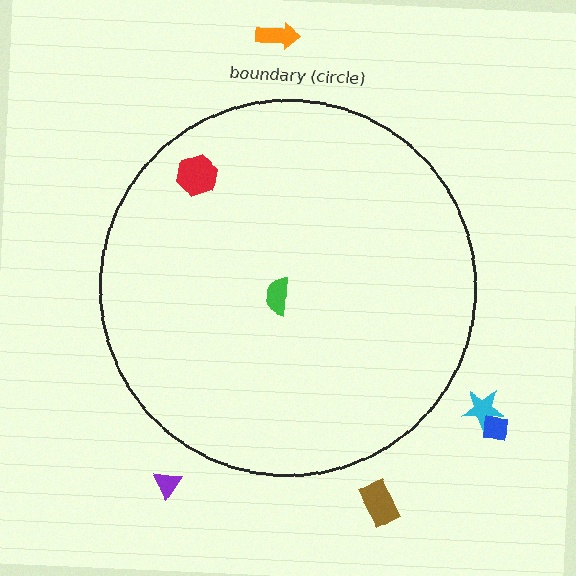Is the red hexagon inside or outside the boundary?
Inside.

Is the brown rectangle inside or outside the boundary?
Outside.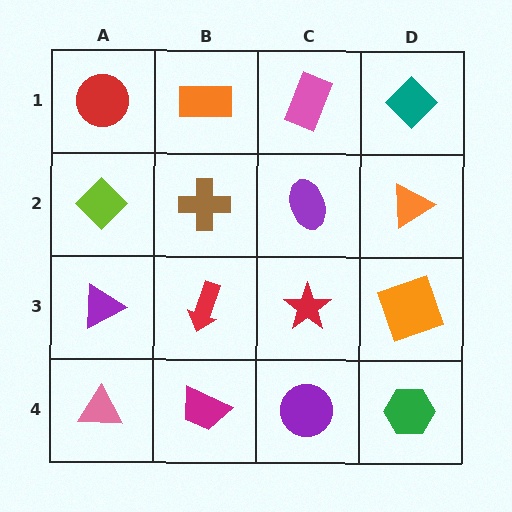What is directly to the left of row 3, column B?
A purple triangle.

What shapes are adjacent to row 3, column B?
A brown cross (row 2, column B), a magenta trapezoid (row 4, column B), a purple triangle (row 3, column A), a red star (row 3, column C).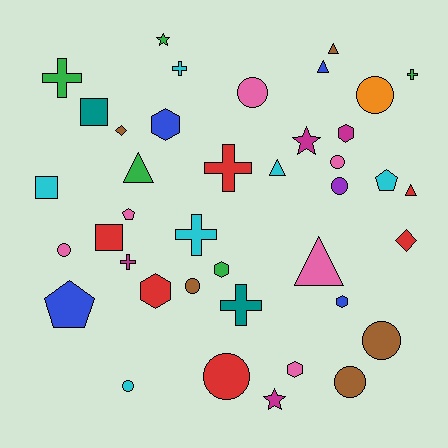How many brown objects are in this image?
There are 5 brown objects.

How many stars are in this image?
There are 3 stars.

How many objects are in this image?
There are 40 objects.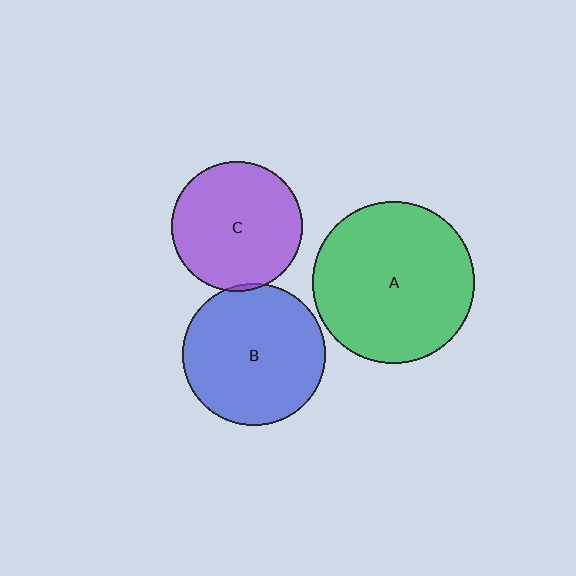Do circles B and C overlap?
Yes.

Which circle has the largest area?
Circle A (green).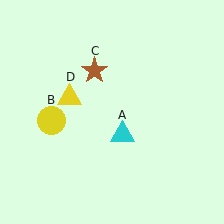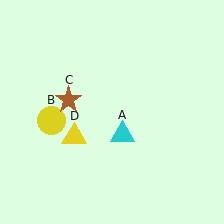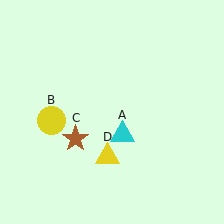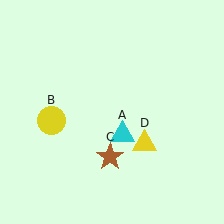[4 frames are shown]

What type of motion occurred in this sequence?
The brown star (object C), yellow triangle (object D) rotated counterclockwise around the center of the scene.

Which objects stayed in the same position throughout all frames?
Cyan triangle (object A) and yellow circle (object B) remained stationary.